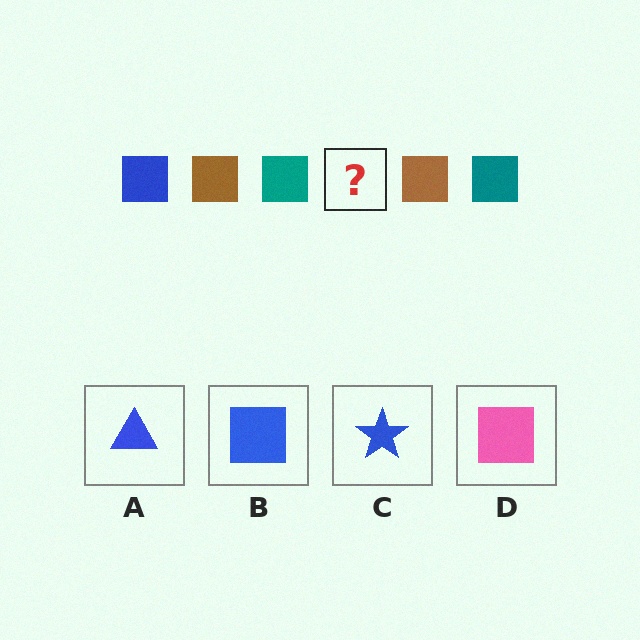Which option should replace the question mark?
Option B.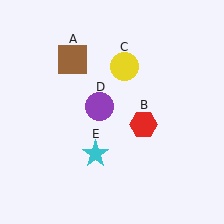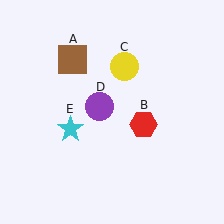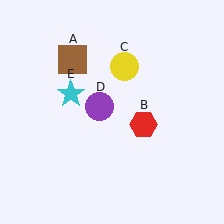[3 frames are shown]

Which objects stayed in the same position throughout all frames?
Brown square (object A) and red hexagon (object B) and yellow circle (object C) and purple circle (object D) remained stationary.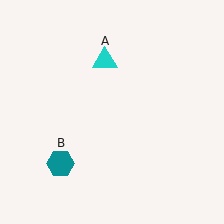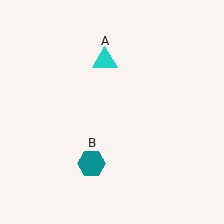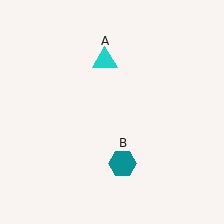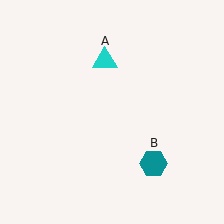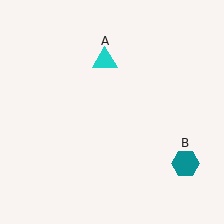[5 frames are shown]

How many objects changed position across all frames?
1 object changed position: teal hexagon (object B).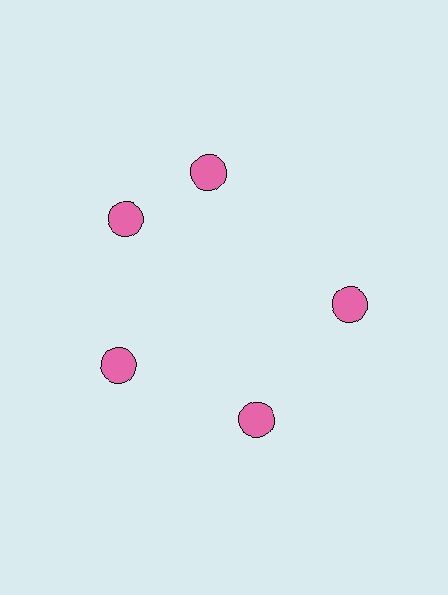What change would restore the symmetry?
The symmetry would be restored by rotating it back into even spacing with its neighbors so that all 5 circles sit at equal angles and equal distance from the center.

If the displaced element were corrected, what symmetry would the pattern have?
It would have 5-fold rotational symmetry — the pattern would map onto itself every 72 degrees.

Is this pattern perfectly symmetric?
No. The 5 pink circles are arranged in a ring, but one element near the 1 o'clock position is rotated out of alignment along the ring, breaking the 5-fold rotational symmetry.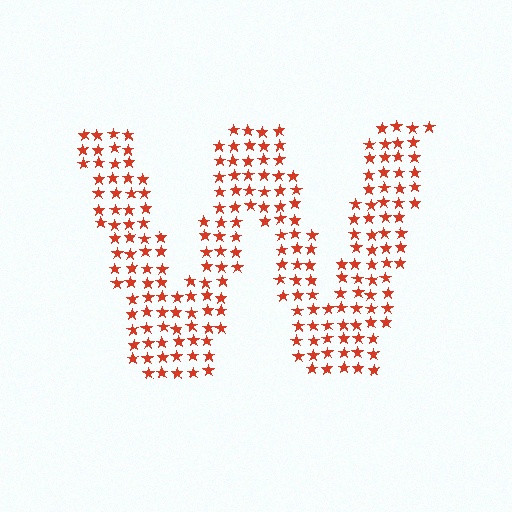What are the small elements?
The small elements are stars.